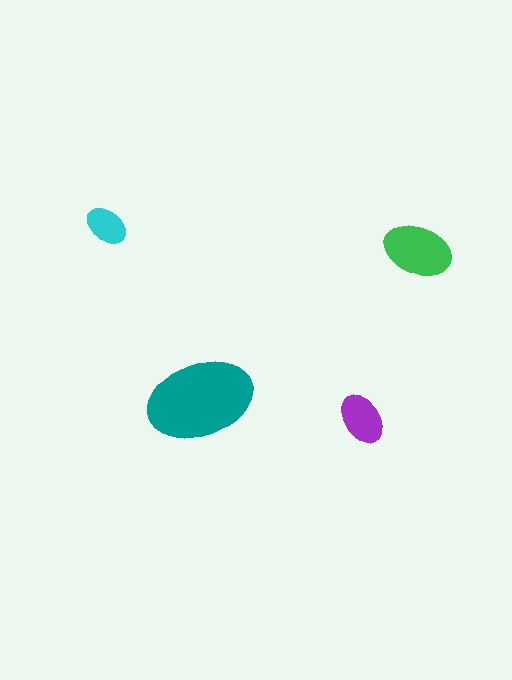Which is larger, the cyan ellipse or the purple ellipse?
The purple one.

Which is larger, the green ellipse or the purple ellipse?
The green one.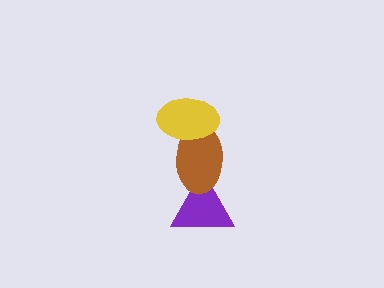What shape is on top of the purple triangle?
The brown ellipse is on top of the purple triangle.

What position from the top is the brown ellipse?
The brown ellipse is 2nd from the top.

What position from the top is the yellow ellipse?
The yellow ellipse is 1st from the top.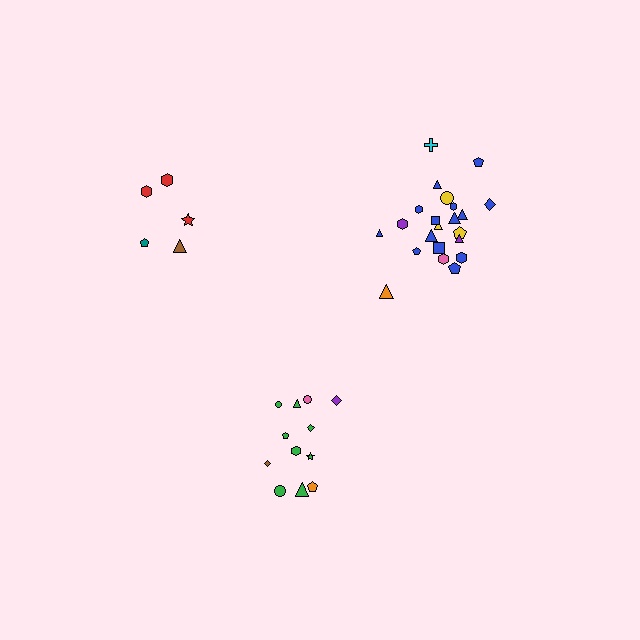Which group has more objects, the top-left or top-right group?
The top-right group.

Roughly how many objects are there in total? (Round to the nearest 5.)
Roughly 40 objects in total.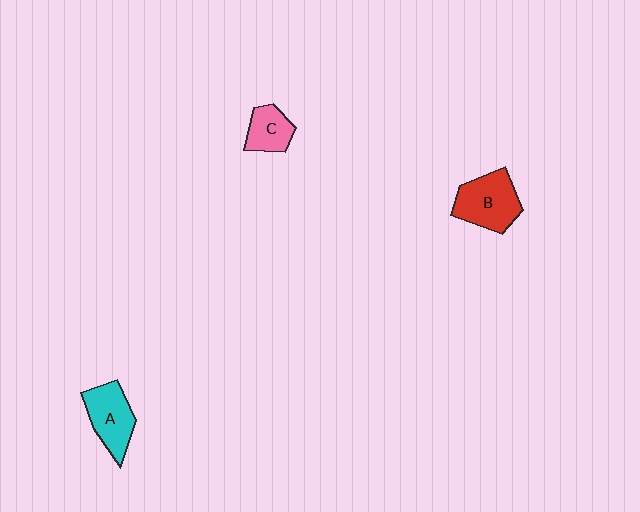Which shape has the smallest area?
Shape C (pink).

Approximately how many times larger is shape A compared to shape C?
Approximately 1.5 times.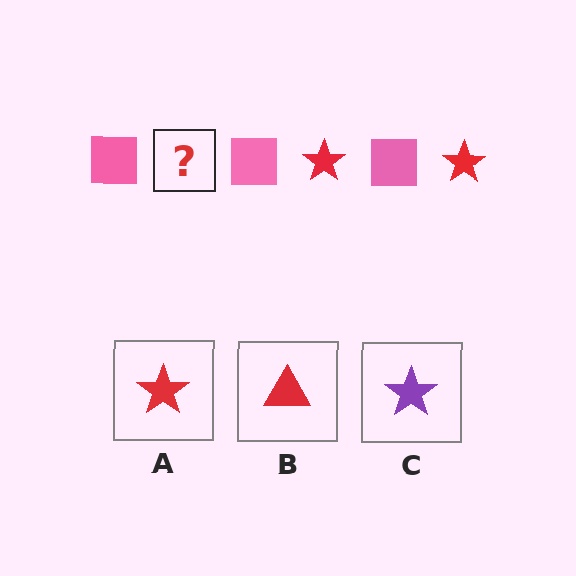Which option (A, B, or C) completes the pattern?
A.